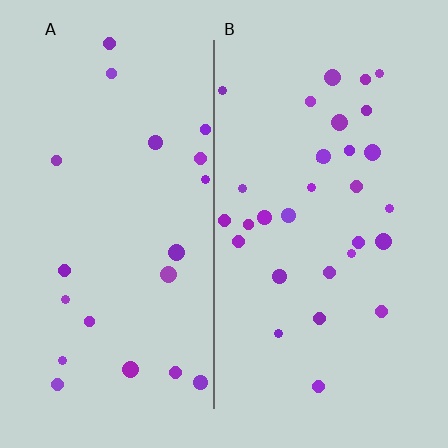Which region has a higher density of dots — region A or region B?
B (the right).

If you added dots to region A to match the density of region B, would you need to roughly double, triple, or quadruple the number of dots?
Approximately double.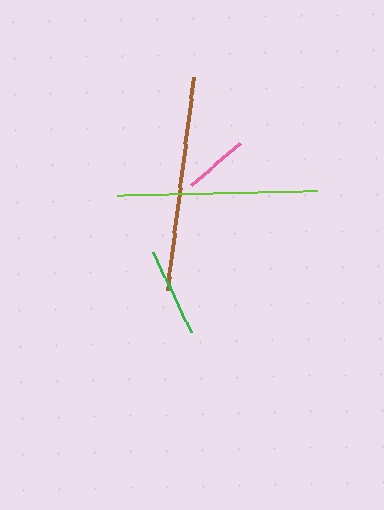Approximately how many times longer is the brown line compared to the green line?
The brown line is approximately 2.4 times the length of the green line.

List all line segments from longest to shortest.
From longest to shortest: brown, lime, green, pink.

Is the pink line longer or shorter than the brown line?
The brown line is longer than the pink line.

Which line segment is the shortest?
The pink line is the shortest at approximately 64 pixels.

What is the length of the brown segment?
The brown segment is approximately 215 pixels long.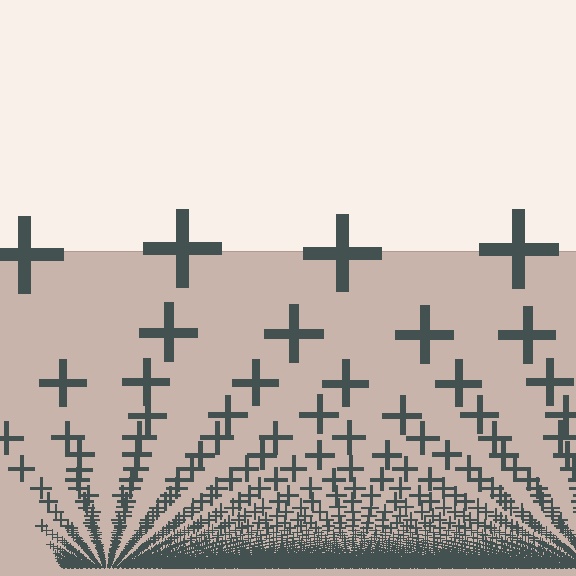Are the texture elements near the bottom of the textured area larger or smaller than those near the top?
Smaller. The gradient is inverted — elements near the bottom are smaller and denser.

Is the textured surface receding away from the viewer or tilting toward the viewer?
The surface appears to tilt toward the viewer. Texture elements get larger and sparser toward the top.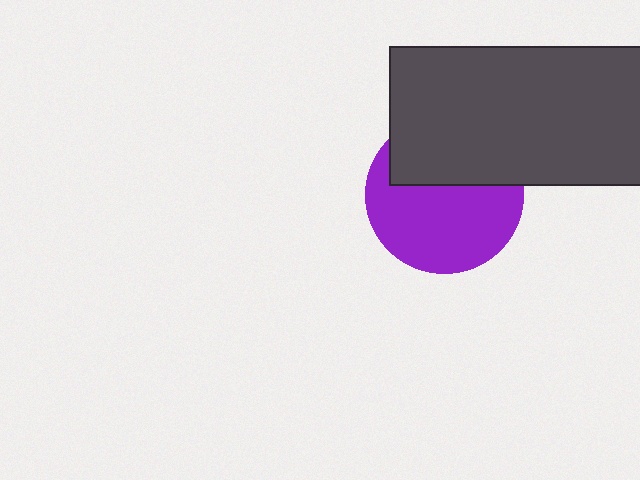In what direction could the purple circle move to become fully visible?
The purple circle could move down. That would shift it out from behind the dark gray rectangle entirely.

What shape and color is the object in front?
The object in front is a dark gray rectangle.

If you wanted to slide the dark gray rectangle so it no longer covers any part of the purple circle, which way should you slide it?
Slide it up — that is the most direct way to separate the two shapes.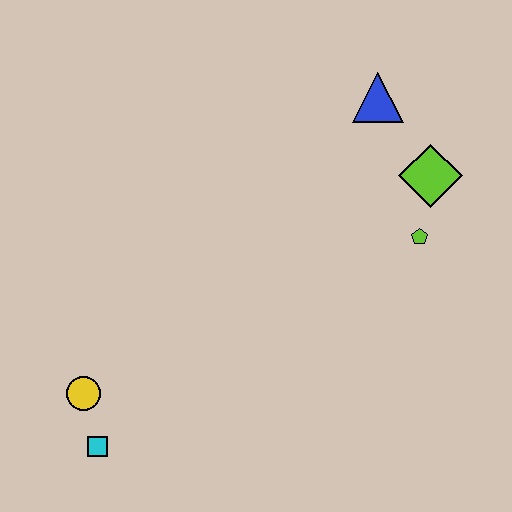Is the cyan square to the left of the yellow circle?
No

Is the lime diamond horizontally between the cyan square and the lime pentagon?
No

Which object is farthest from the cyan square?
The blue triangle is farthest from the cyan square.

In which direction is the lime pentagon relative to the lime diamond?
The lime pentagon is below the lime diamond.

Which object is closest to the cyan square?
The yellow circle is closest to the cyan square.